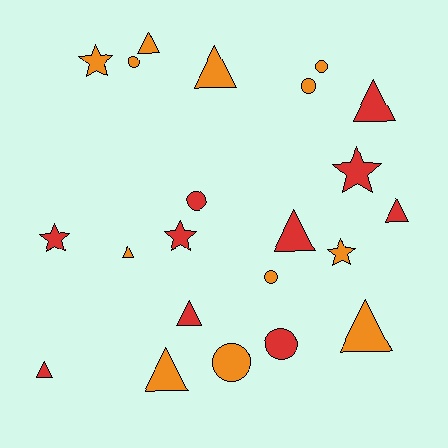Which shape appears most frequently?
Triangle, with 10 objects.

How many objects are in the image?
There are 22 objects.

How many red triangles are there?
There are 5 red triangles.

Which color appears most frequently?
Orange, with 12 objects.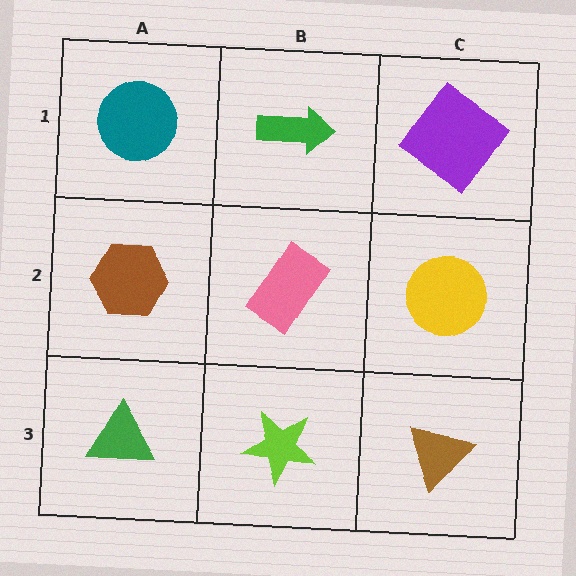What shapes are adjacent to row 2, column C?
A purple diamond (row 1, column C), a brown triangle (row 3, column C), a pink rectangle (row 2, column B).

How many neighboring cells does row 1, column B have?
3.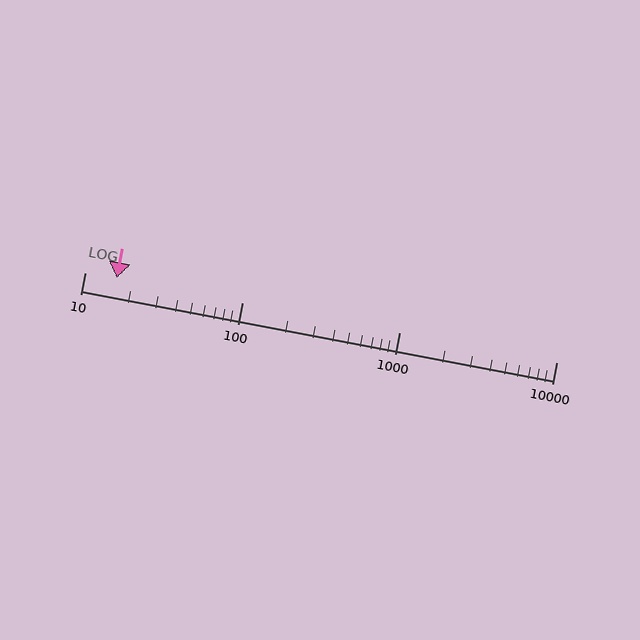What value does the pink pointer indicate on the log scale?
The pointer indicates approximately 16.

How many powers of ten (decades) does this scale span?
The scale spans 3 decades, from 10 to 10000.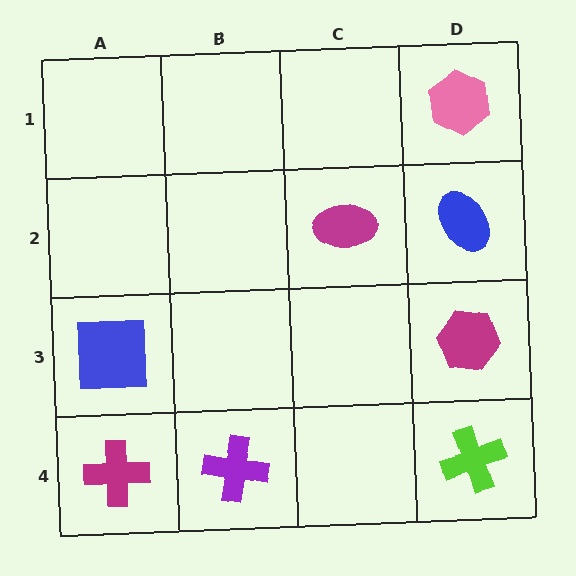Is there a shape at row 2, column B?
No, that cell is empty.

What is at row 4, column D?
A lime cross.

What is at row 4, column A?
A magenta cross.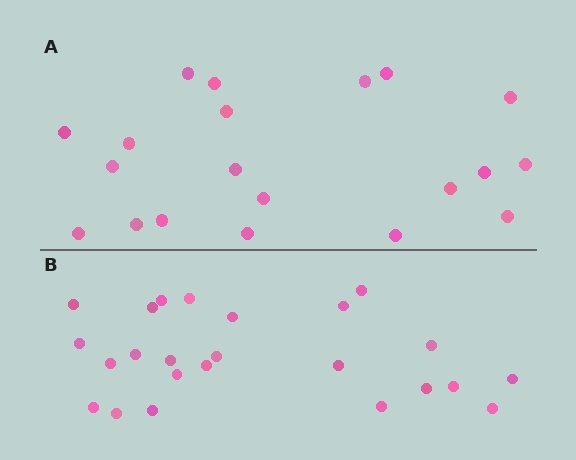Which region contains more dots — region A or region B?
Region B (the bottom region) has more dots.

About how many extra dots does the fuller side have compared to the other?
Region B has about 4 more dots than region A.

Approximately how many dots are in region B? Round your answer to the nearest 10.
About 20 dots. (The exact count is 24, which rounds to 20.)